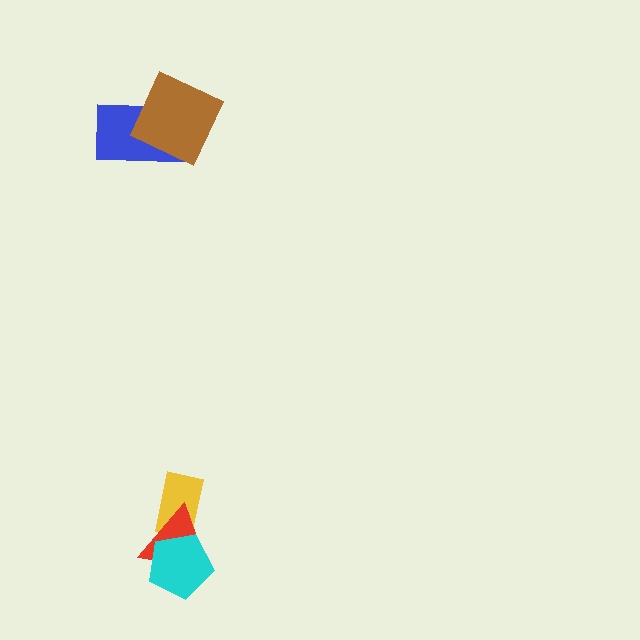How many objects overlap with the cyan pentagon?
1 object overlaps with the cyan pentagon.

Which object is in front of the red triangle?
The cyan pentagon is in front of the red triangle.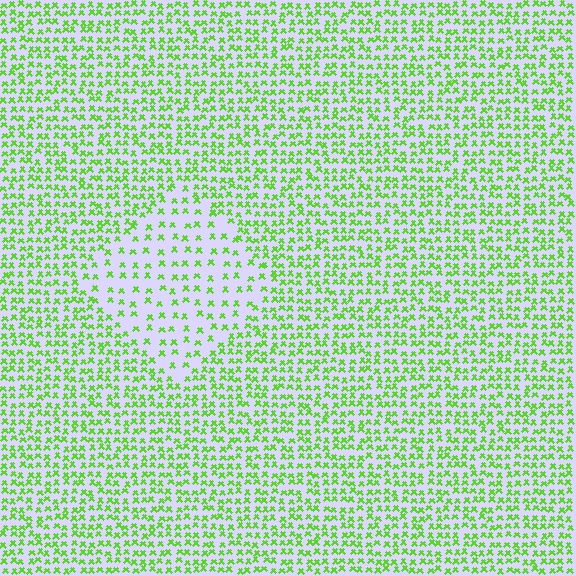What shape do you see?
I see a diamond.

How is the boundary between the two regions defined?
The boundary is defined by a change in element density (approximately 2.2x ratio). All elements are the same color, size, and shape.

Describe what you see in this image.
The image contains small lime elements arranged at two different densities. A diamond-shaped region is visible where the elements are less densely packed than the surrounding area.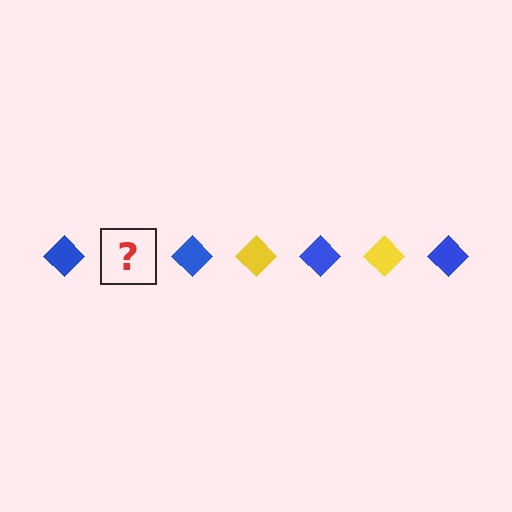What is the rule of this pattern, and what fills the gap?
The rule is that the pattern cycles through blue, yellow diamonds. The gap should be filled with a yellow diamond.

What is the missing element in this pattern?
The missing element is a yellow diamond.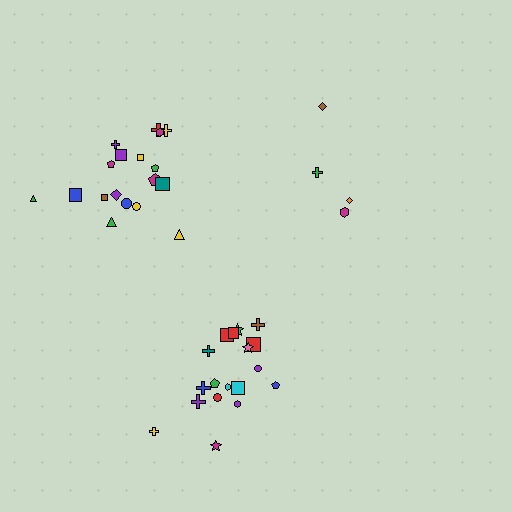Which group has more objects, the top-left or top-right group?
The top-left group.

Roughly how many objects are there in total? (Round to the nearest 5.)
Roughly 40 objects in total.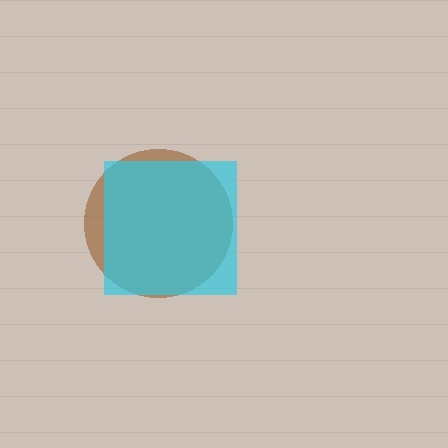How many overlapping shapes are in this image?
There are 2 overlapping shapes in the image.